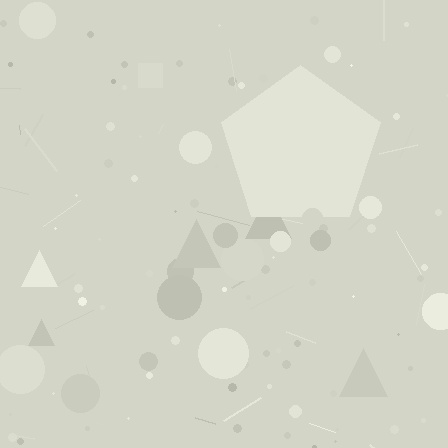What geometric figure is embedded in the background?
A pentagon is embedded in the background.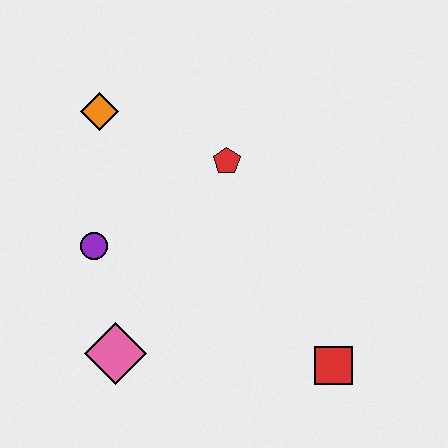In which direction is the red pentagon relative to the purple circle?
The red pentagon is to the right of the purple circle.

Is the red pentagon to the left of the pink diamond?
No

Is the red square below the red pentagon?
Yes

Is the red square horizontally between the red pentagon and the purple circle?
No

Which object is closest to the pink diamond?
The purple circle is closest to the pink diamond.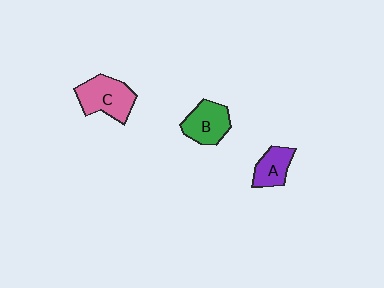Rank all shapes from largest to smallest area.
From largest to smallest: C (pink), B (green), A (purple).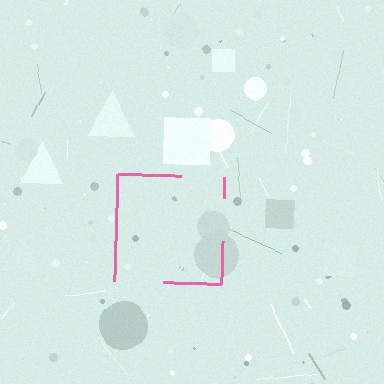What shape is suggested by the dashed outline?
The dashed outline suggests a square.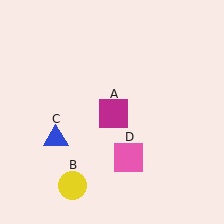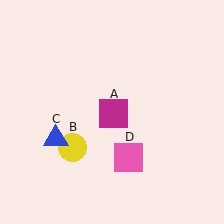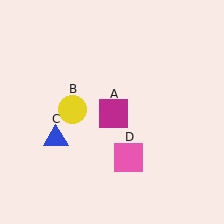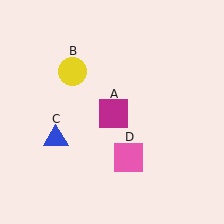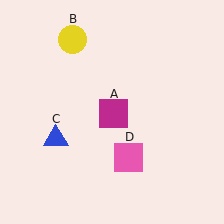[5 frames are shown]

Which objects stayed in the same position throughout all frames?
Magenta square (object A) and blue triangle (object C) and pink square (object D) remained stationary.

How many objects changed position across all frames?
1 object changed position: yellow circle (object B).